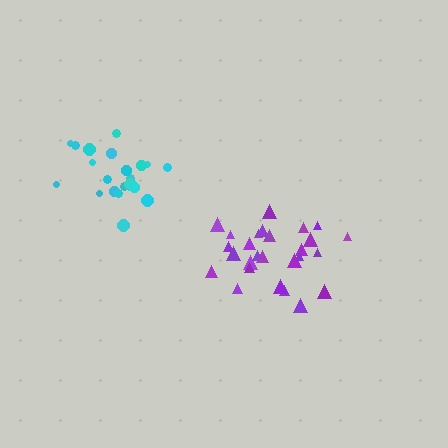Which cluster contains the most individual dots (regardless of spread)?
Purple (27).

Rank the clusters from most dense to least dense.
cyan, purple.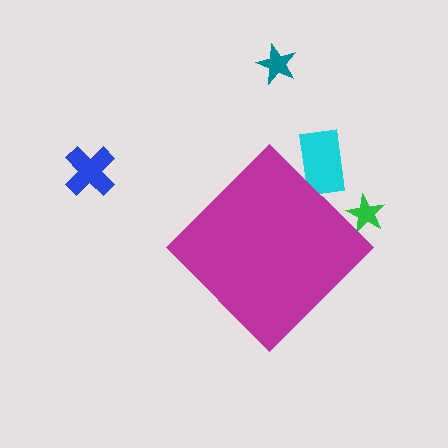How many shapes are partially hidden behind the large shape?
2 shapes are partially hidden.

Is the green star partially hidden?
Yes, the green star is partially hidden behind the magenta diamond.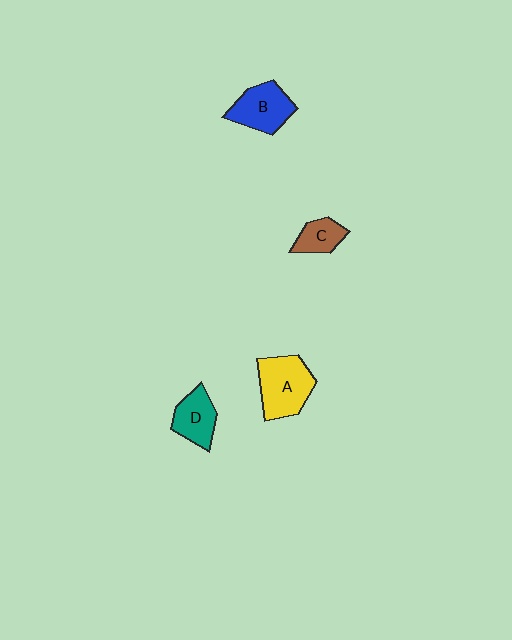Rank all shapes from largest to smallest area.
From largest to smallest: A (yellow), B (blue), D (teal), C (brown).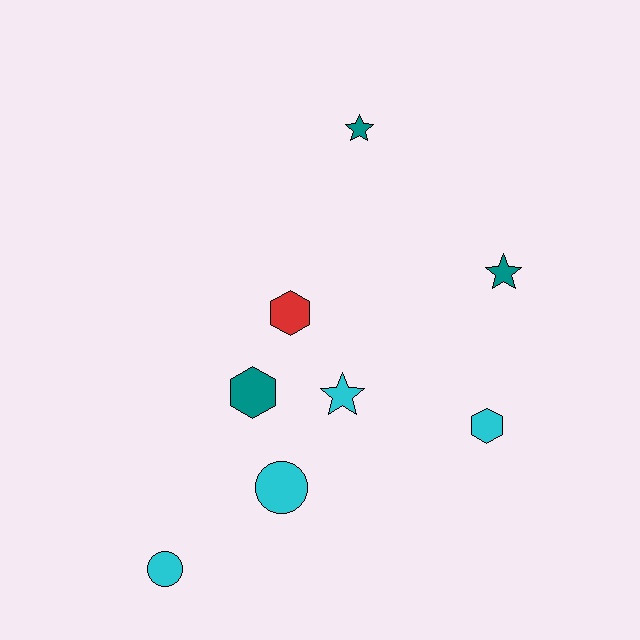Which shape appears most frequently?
Star, with 3 objects.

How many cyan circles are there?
There are 2 cyan circles.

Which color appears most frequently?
Cyan, with 4 objects.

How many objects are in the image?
There are 8 objects.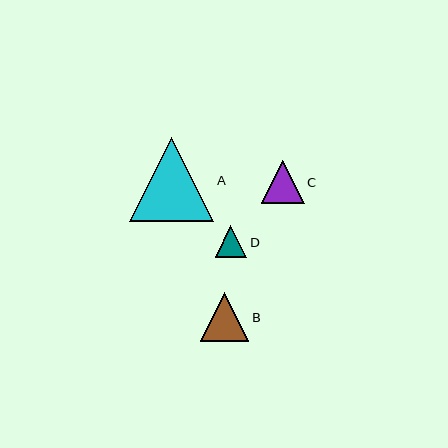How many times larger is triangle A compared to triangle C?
Triangle A is approximately 2.0 times the size of triangle C.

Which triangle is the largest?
Triangle A is the largest with a size of approximately 84 pixels.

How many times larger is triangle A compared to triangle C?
Triangle A is approximately 2.0 times the size of triangle C.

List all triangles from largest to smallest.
From largest to smallest: A, B, C, D.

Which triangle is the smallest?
Triangle D is the smallest with a size of approximately 31 pixels.